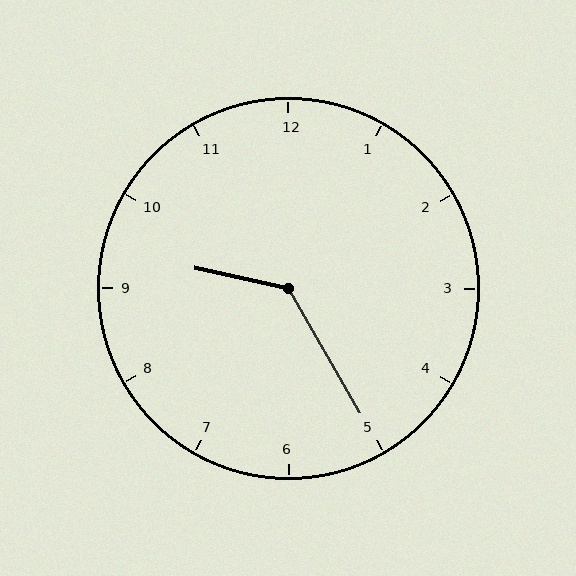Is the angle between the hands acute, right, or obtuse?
It is obtuse.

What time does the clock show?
9:25.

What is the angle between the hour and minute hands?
Approximately 132 degrees.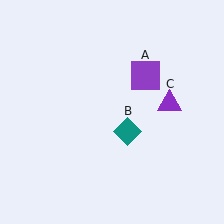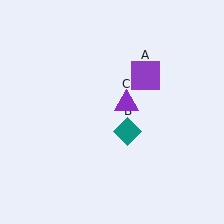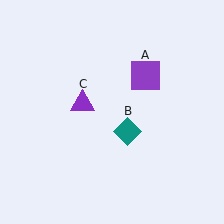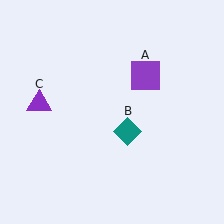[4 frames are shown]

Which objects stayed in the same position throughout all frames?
Purple square (object A) and teal diamond (object B) remained stationary.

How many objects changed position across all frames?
1 object changed position: purple triangle (object C).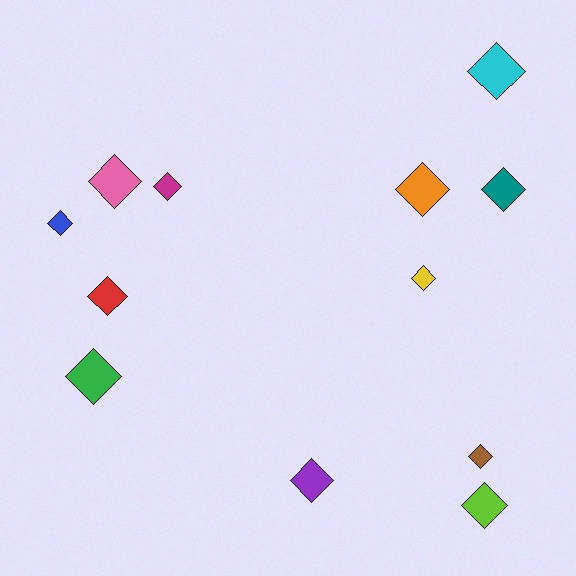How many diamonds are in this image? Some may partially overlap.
There are 12 diamonds.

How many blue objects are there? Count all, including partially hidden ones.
There is 1 blue object.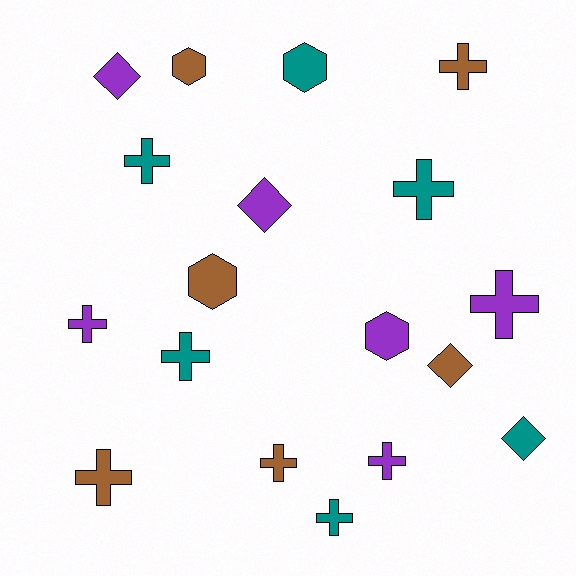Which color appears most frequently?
Purple, with 6 objects.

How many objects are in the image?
There are 18 objects.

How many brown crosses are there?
There are 3 brown crosses.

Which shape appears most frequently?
Cross, with 10 objects.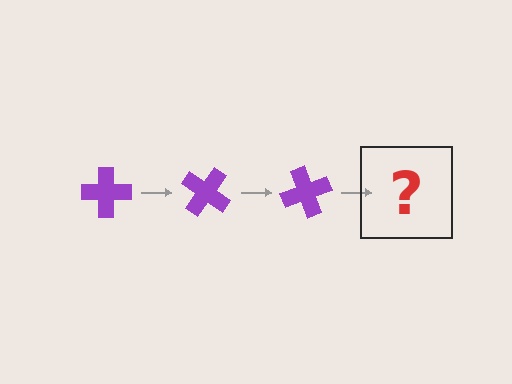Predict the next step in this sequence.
The next step is a purple cross rotated 105 degrees.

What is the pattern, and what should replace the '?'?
The pattern is that the cross rotates 35 degrees each step. The '?' should be a purple cross rotated 105 degrees.